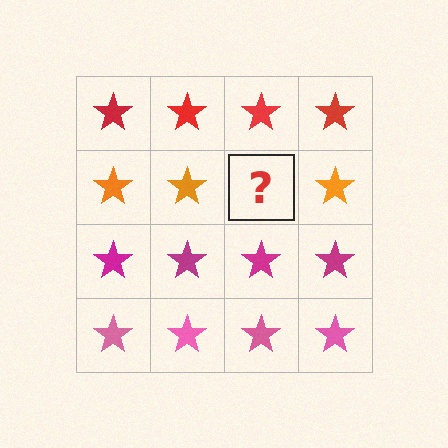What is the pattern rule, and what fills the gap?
The rule is that each row has a consistent color. The gap should be filled with an orange star.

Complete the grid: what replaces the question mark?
The question mark should be replaced with an orange star.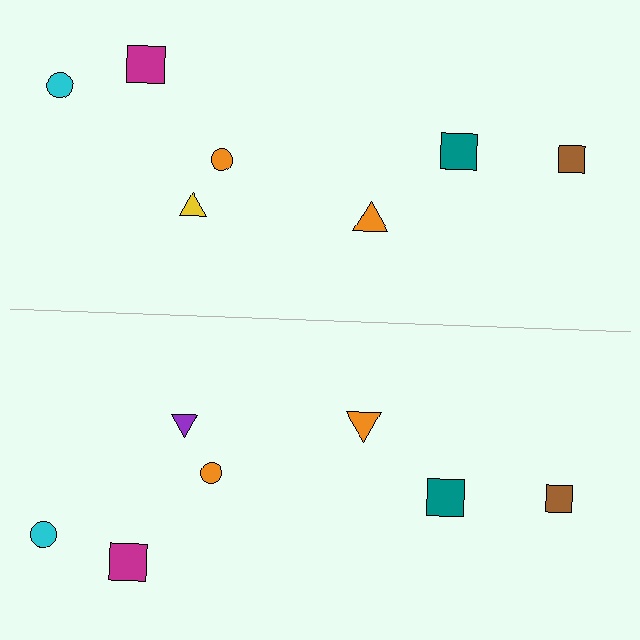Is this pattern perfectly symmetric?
No, the pattern is not perfectly symmetric. The purple triangle on the bottom side breaks the symmetry — its mirror counterpart is yellow.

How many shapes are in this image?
There are 14 shapes in this image.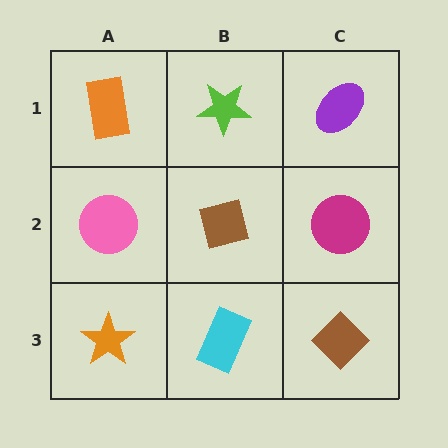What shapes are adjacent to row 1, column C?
A magenta circle (row 2, column C), a lime star (row 1, column B).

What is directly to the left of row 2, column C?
A brown square.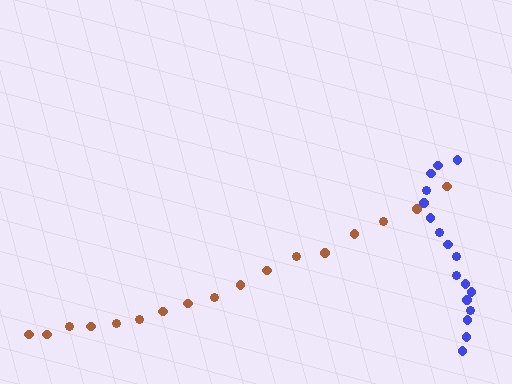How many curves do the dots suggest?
There are 2 distinct paths.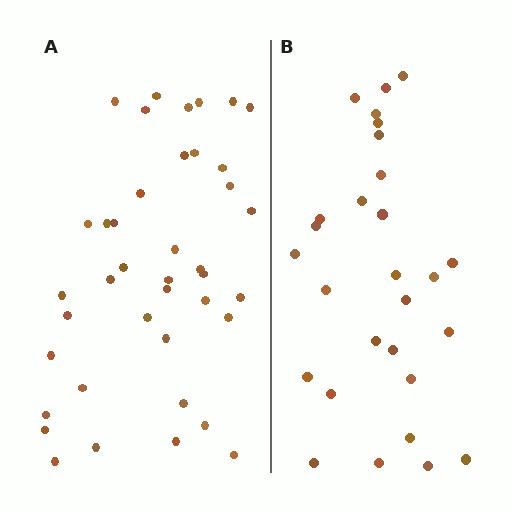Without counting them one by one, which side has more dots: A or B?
Region A (the left region) has more dots.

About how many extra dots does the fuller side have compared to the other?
Region A has roughly 12 or so more dots than region B.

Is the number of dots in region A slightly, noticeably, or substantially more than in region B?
Region A has noticeably more, but not dramatically so. The ratio is roughly 1.4 to 1.